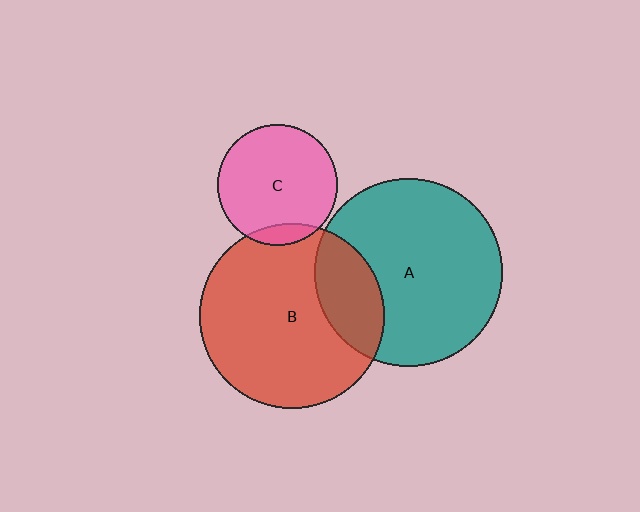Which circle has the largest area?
Circle A (teal).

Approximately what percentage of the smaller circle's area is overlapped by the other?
Approximately 20%.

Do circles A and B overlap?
Yes.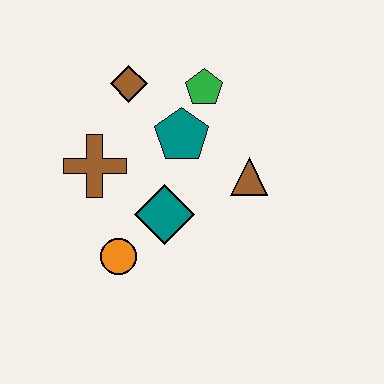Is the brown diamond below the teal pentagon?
No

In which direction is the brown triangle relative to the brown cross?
The brown triangle is to the right of the brown cross.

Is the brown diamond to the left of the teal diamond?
Yes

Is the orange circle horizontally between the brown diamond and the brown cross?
Yes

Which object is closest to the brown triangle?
The teal pentagon is closest to the brown triangle.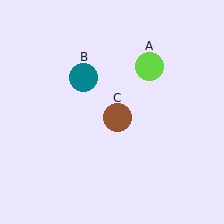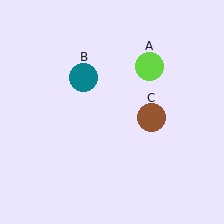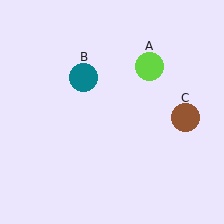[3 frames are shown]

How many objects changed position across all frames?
1 object changed position: brown circle (object C).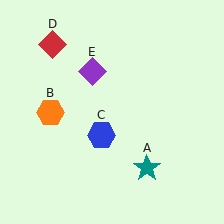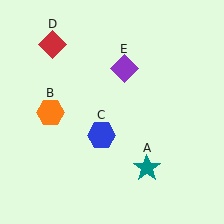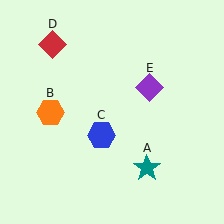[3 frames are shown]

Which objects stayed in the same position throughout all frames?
Teal star (object A) and orange hexagon (object B) and blue hexagon (object C) and red diamond (object D) remained stationary.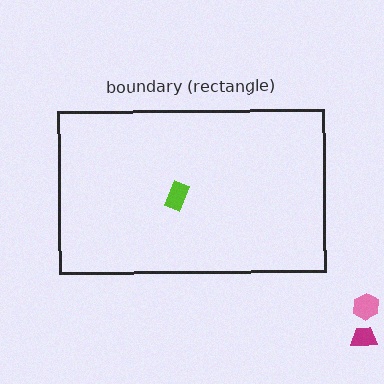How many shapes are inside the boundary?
1 inside, 2 outside.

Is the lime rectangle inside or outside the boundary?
Inside.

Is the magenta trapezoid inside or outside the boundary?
Outside.